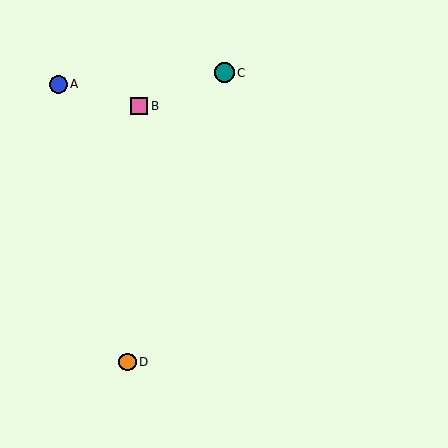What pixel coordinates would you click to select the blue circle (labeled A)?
Click at (58, 84) to select the blue circle A.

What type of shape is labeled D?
Shape D is an orange circle.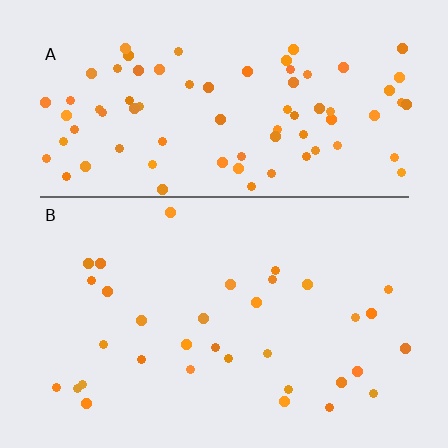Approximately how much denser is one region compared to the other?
Approximately 2.3× — region A over region B.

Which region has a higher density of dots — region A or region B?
A (the top).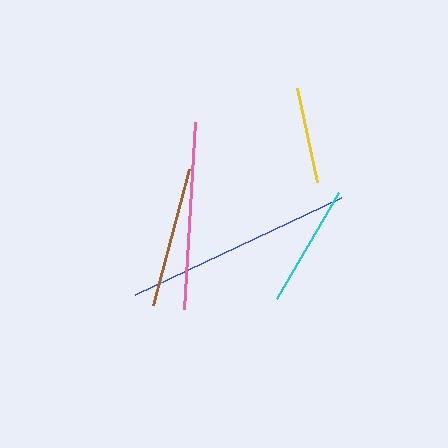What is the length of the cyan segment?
The cyan segment is approximately 123 pixels long.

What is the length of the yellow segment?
The yellow segment is approximately 96 pixels long.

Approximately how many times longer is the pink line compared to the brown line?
The pink line is approximately 1.3 times the length of the brown line.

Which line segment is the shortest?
The yellow line is the shortest at approximately 96 pixels.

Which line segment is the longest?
The blue line is the longest at approximately 227 pixels.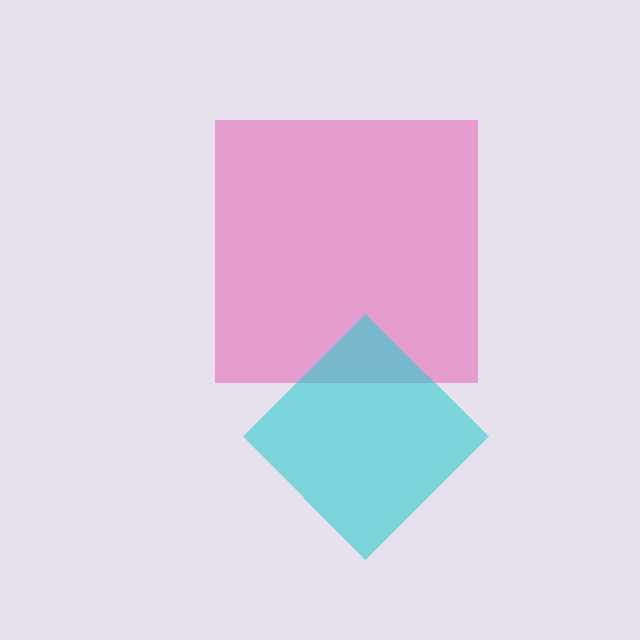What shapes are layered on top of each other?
The layered shapes are: a pink square, a cyan diamond.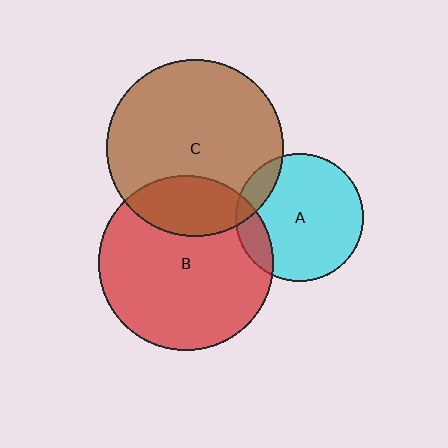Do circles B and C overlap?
Yes.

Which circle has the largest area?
Circle C (brown).